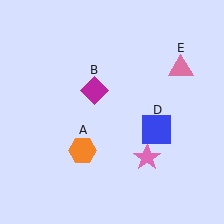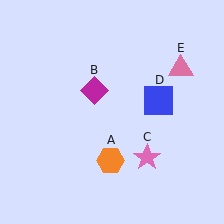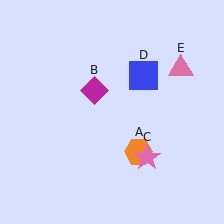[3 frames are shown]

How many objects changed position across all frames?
2 objects changed position: orange hexagon (object A), blue square (object D).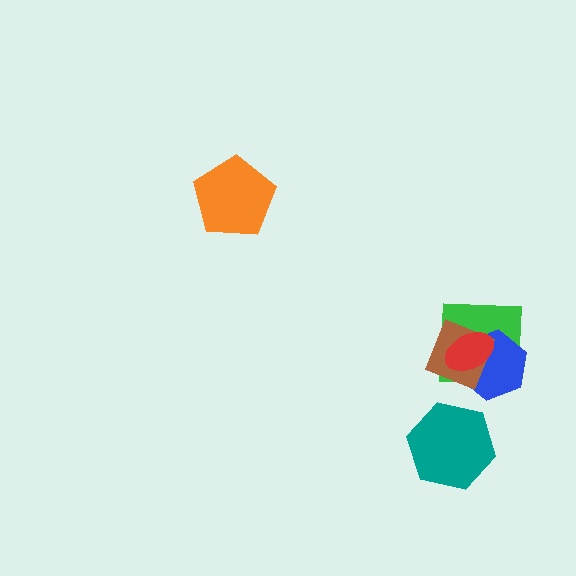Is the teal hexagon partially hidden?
No, no other shape covers it.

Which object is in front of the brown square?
The red ellipse is in front of the brown square.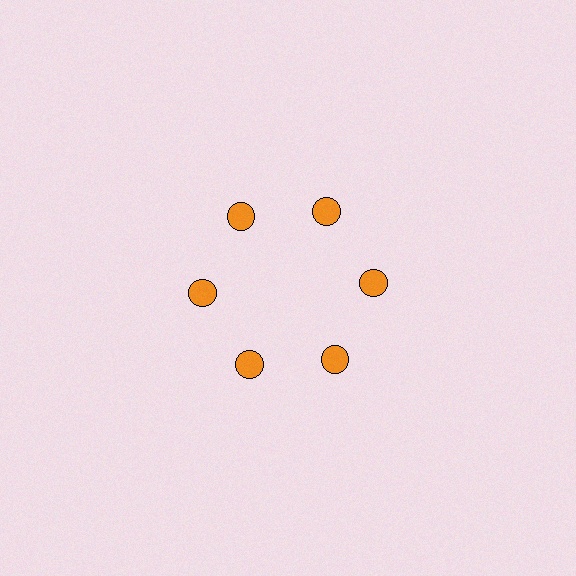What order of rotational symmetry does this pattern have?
This pattern has 6-fold rotational symmetry.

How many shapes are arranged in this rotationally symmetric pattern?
There are 6 shapes, arranged in 6 groups of 1.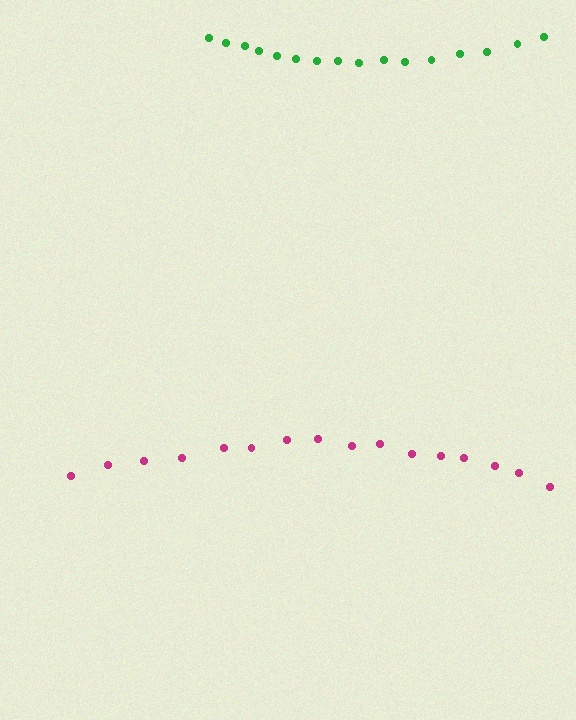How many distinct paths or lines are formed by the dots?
There are 2 distinct paths.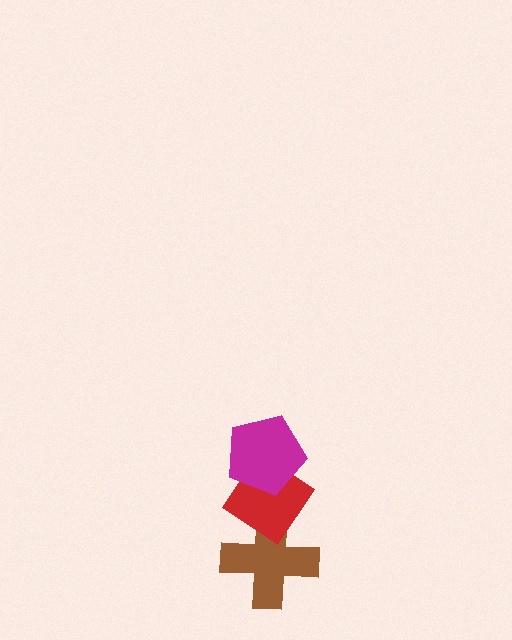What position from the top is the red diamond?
The red diamond is 2nd from the top.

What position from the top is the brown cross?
The brown cross is 3rd from the top.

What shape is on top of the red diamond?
The magenta pentagon is on top of the red diamond.